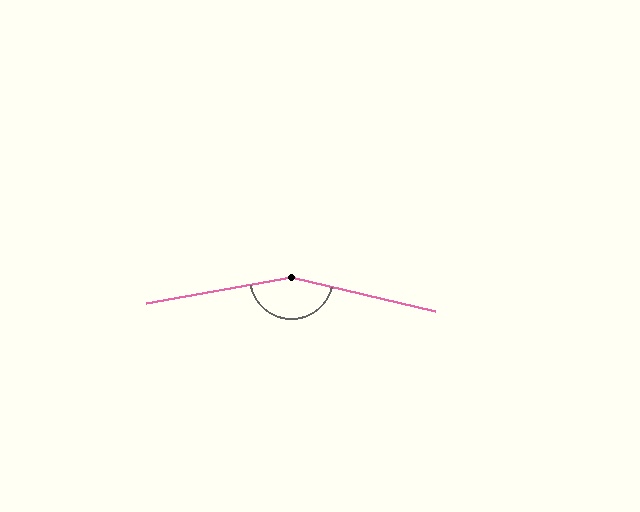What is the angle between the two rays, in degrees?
Approximately 157 degrees.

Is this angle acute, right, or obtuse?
It is obtuse.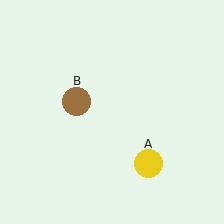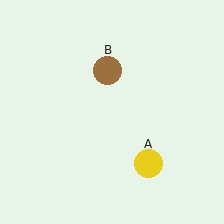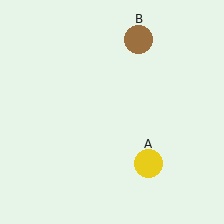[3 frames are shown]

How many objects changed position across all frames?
1 object changed position: brown circle (object B).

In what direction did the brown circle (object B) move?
The brown circle (object B) moved up and to the right.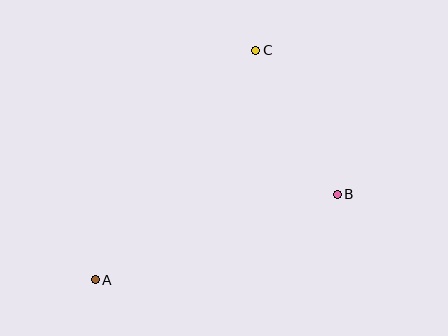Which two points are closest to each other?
Points B and C are closest to each other.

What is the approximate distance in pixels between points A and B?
The distance between A and B is approximately 257 pixels.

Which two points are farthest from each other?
Points A and C are farthest from each other.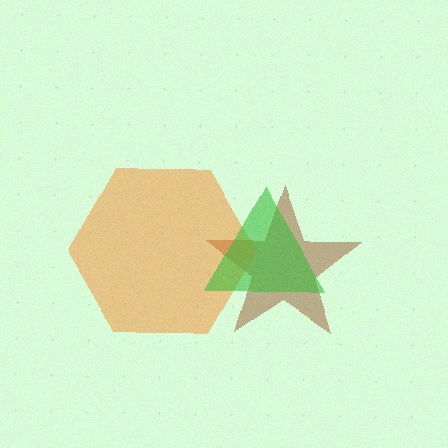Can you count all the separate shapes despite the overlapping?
Yes, there are 3 separate shapes.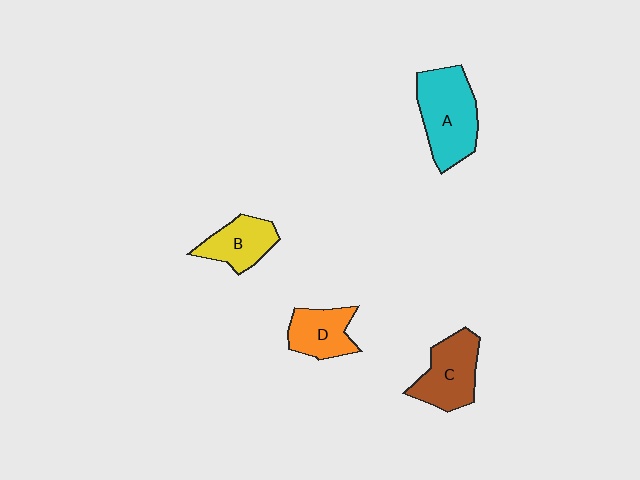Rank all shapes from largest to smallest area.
From largest to smallest: A (cyan), C (brown), B (yellow), D (orange).